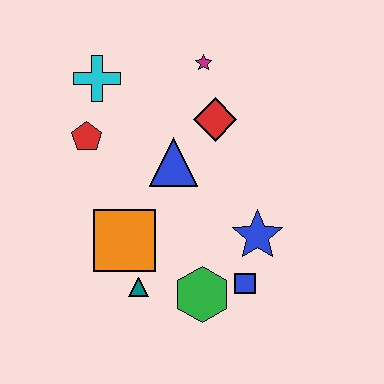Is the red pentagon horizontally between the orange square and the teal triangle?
No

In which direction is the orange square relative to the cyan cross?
The orange square is below the cyan cross.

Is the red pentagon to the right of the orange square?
No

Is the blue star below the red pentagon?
Yes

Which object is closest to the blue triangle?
The red diamond is closest to the blue triangle.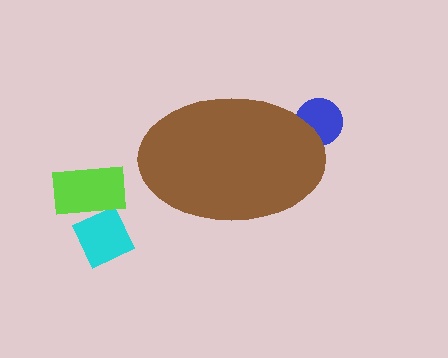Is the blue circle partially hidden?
Yes, the blue circle is partially hidden behind the brown ellipse.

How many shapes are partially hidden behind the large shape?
1 shape is partially hidden.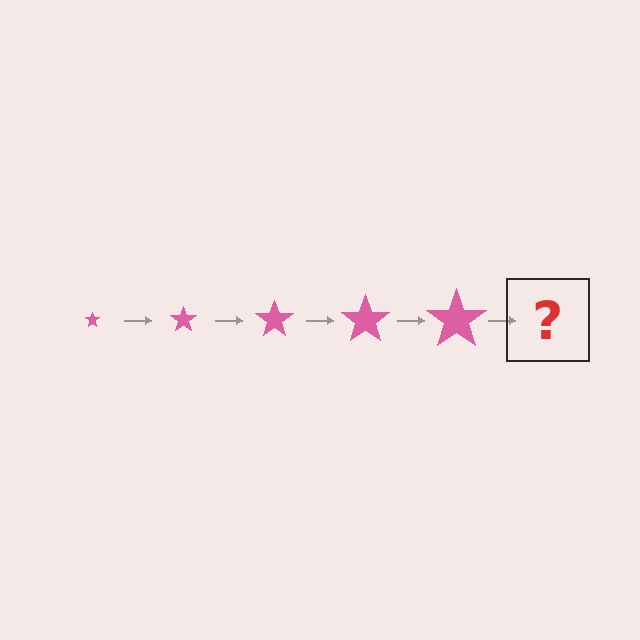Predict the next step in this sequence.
The next step is a pink star, larger than the previous one.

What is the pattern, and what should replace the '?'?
The pattern is that the star gets progressively larger each step. The '?' should be a pink star, larger than the previous one.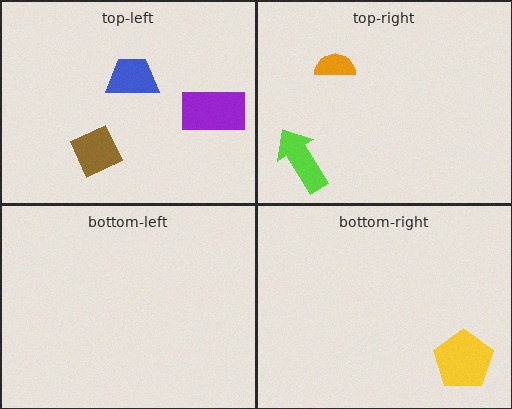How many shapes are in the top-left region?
3.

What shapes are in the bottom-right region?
The yellow pentagon.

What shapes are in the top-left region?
The brown diamond, the purple rectangle, the blue trapezoid.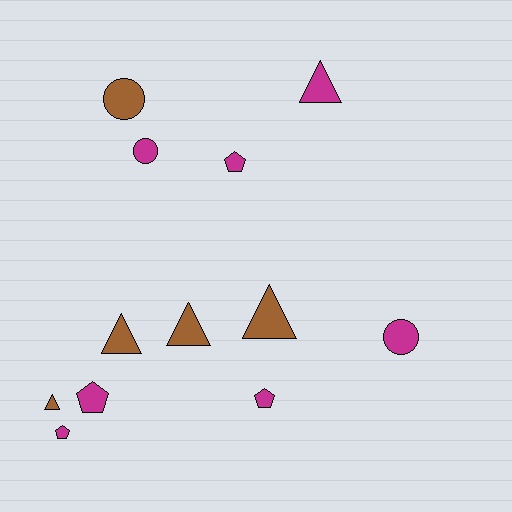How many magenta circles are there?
There are 2 magenta circles.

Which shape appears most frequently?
Triangle, with 5 objects.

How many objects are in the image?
There are 12 objects.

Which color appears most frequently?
Magenta, with 7 objects.